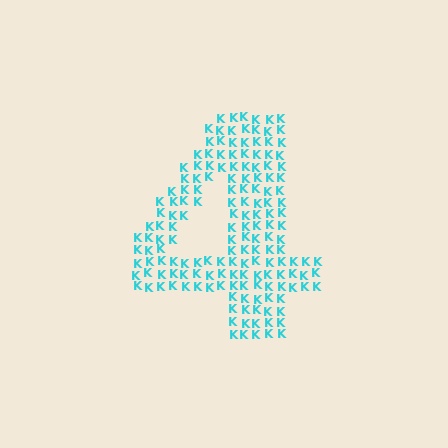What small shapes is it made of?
It is made of small letter K's.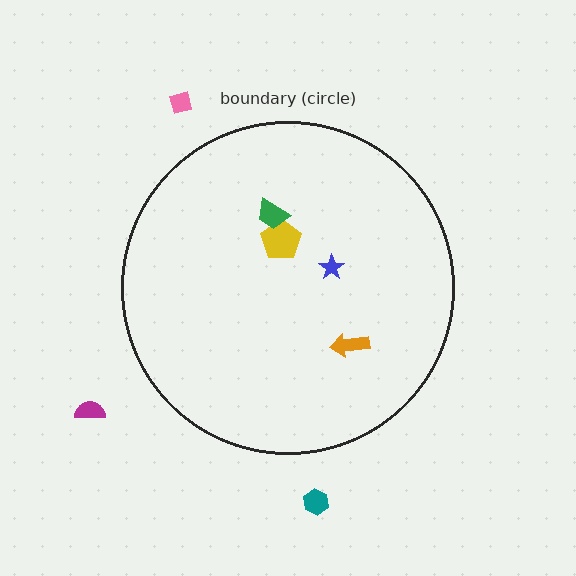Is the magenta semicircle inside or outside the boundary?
Outside.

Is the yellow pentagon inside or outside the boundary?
Inside.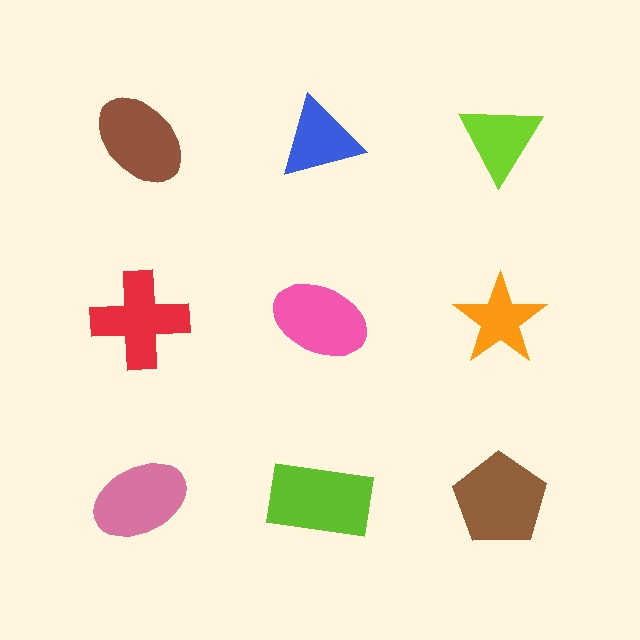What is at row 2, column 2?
A pink ellipse.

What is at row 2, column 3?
An orange star.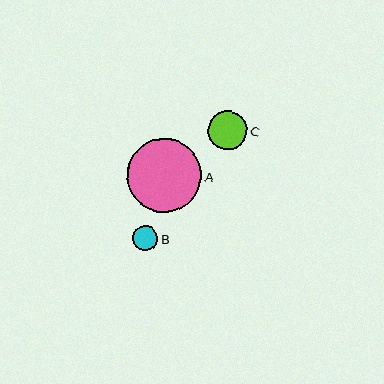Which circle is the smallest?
Circle B is the smallest with a size of approximately 25 pixels.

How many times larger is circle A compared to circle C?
Circle A is approximately 1.9 times the size of circle C.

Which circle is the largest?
Circle A is the largest with a size of approximately 74 pixels.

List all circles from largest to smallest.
From largest to smallest: A, C, B.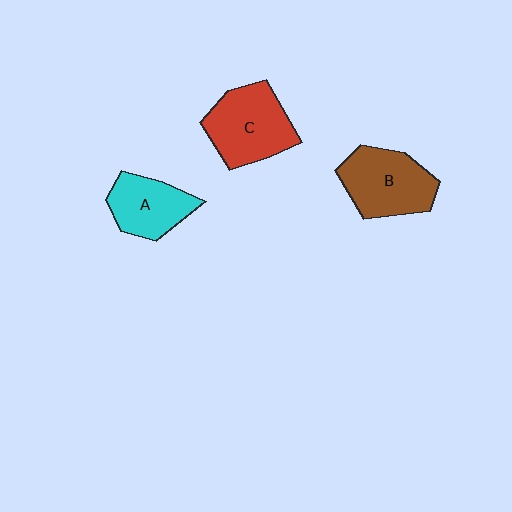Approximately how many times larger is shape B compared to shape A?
Approximately 1.3 times.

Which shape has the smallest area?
Shape A (cyan).